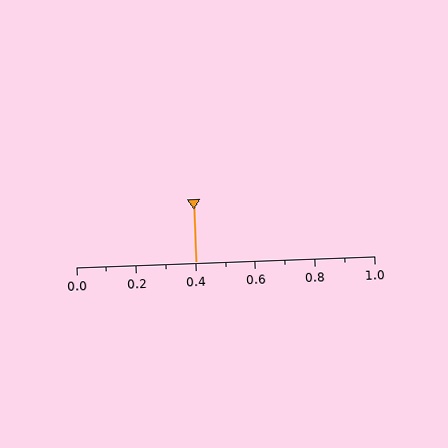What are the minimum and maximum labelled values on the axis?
The axis runs from 0.0 to 1.0.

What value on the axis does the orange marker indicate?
The marker indicates approximately 0.4.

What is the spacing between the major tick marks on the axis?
The major ticks are spaced 0.2 apart.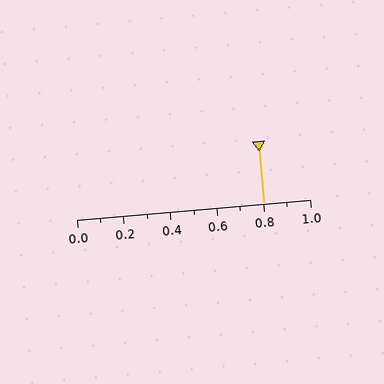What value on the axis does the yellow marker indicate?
The marker indicates approximately 0.8.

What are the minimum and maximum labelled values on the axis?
The axis runs from 0.0 to 1.0.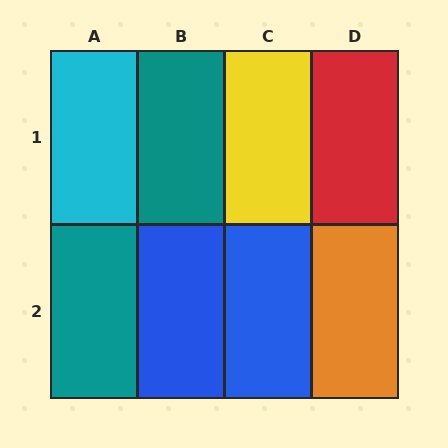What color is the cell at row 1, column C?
Yellow.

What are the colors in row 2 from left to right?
Teal, blue, blue, orange.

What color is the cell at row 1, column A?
Cyan.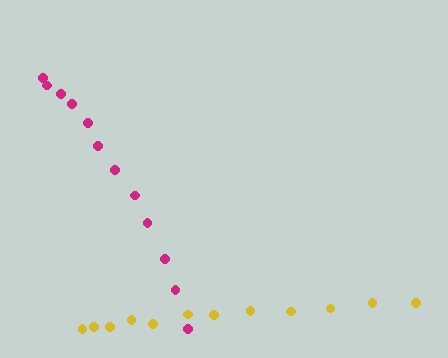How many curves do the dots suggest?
There are 2 distinct paths.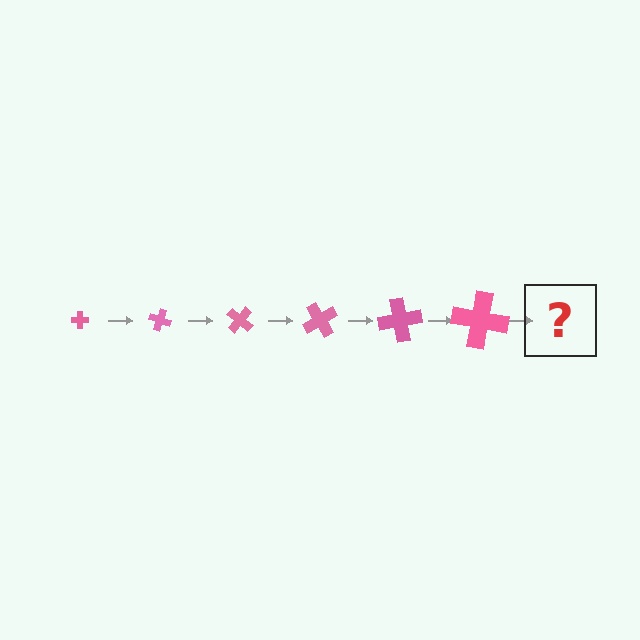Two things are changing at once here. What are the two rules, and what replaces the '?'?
The two rules are that the cross grows larger each step and it rotates 20 degrees each step. The '?' should be a cross, larger than the previous one and rotated 120 degrees from the start.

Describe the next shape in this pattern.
It should be a cross, larger than the previous one and rotated 120 degrees from the start.